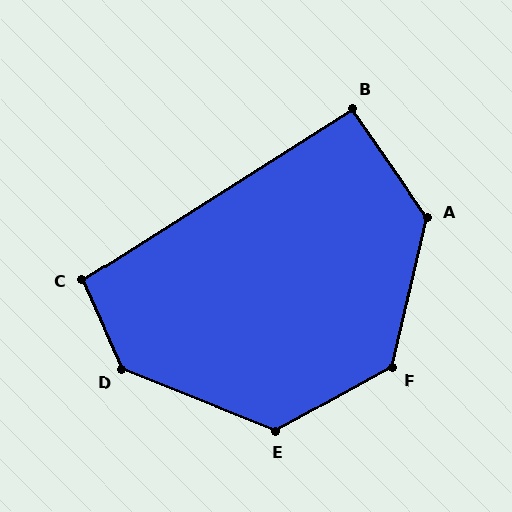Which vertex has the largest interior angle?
D, at approximately 136 degrees.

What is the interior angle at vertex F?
Approximately 132 degrees (obtuse).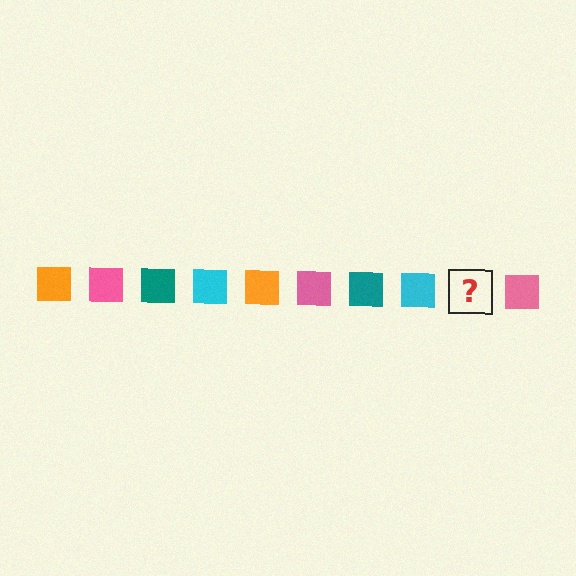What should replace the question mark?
The question mark should be replaced with an orange square.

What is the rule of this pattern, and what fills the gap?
The rule is that the pattern cycles through orange, pink, teal, cyan squares. The gap should be filled with an orange square.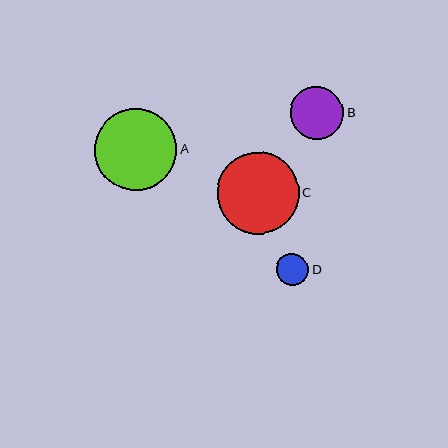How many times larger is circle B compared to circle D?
Circle B is approximately 1.6 times the size of circle D.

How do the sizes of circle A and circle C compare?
Circle A and circle C are approximately the same size.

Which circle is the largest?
Circle A is the largest with a size of approximately 82 pixels.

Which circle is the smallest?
Circle D is the smallest with a size of approximately 33 pixels.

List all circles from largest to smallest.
From largest to smallest: A, C, B, D.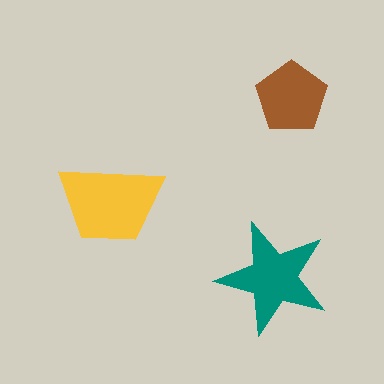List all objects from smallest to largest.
The brown pentagon, the teal star, the yellow trapezoid.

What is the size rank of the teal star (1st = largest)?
2nd.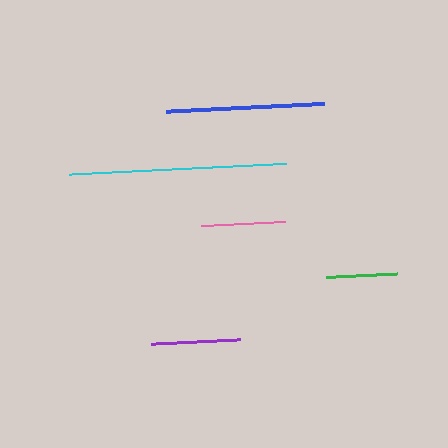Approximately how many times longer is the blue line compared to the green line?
The blue line is approximately 2.2 times the length of the green line.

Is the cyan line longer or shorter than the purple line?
The cyan line is longer than the purple line.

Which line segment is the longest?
The cyan line is the longest at approximately 216 pixels.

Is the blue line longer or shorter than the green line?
The blue line is longer than the green line.